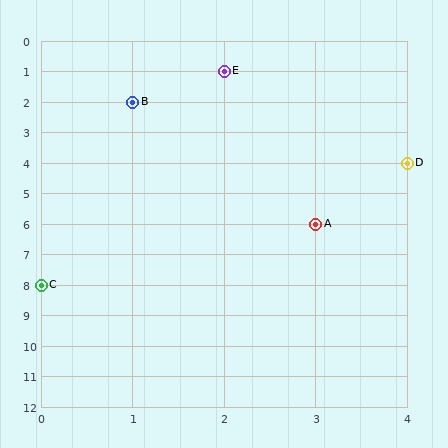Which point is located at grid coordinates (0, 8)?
Point C is at (0, 8).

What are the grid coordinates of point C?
Point C is at grid coordinates (0, 8).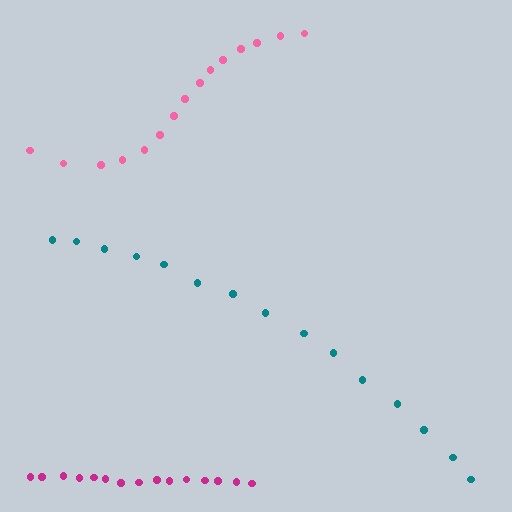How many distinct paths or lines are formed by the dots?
There are 3 distinct paths.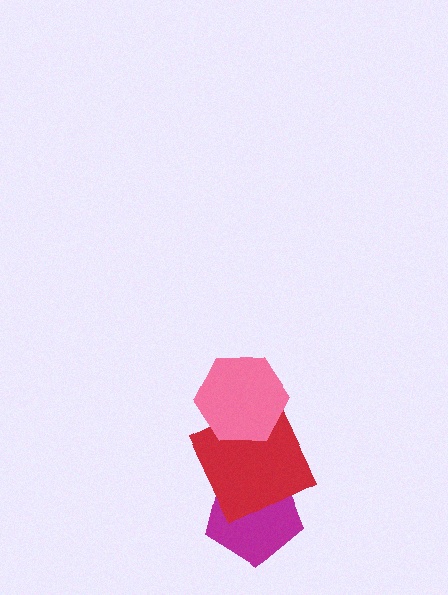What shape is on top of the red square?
The pink hexagon is on top of the red square.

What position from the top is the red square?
The red square is 2nd from the top.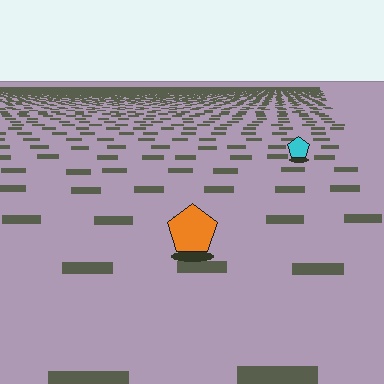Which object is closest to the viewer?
The orange pentagon is closest. The texture marks near it are larger and more spread out.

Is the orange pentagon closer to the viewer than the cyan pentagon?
Yes. The orange pentagon is closer — you can tell from the texture gradient: the ground texture is coarser near it.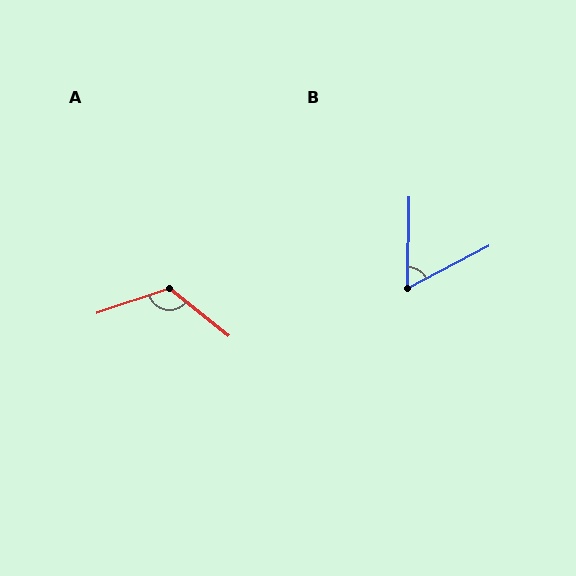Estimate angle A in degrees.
Approximately 123 degrees.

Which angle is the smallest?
B, at approximately 61 degrees.